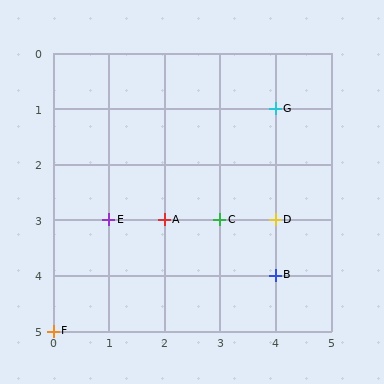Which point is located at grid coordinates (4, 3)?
Point D is at (4, 3).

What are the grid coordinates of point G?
Point G is at grid coordinates (4, 1).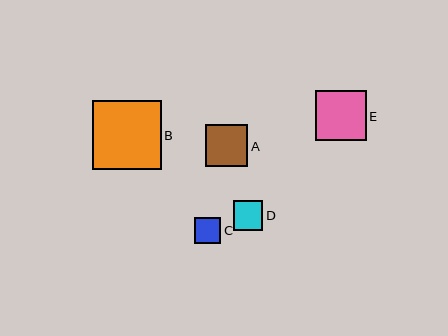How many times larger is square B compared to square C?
Square B is approximately 2.6 times the size of square C.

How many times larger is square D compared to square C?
Square D is approximately 1.1 times the size of square C.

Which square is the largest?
Square B is the largest with a size of approximately 69 pixels.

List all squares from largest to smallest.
From largest to smallest: B, E, A, D, C.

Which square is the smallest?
Square C is the smallest with a size of approximately 26 pixels.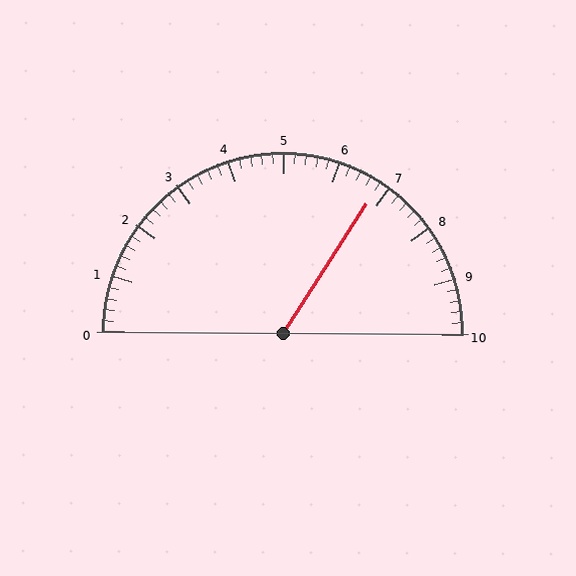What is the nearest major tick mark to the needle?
The nearest major tick mark is 7.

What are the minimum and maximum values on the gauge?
The gauge ranges from 0 to 10.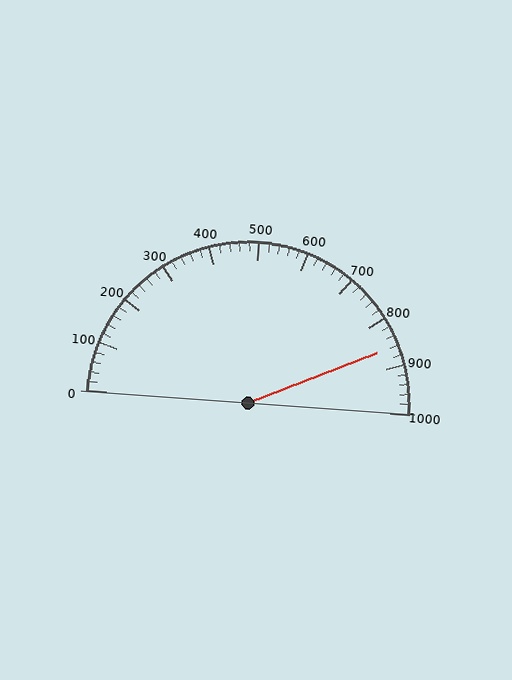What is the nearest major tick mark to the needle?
The nearest major tick mark is 900.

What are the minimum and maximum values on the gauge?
The gauge ranges from 0 to 1000.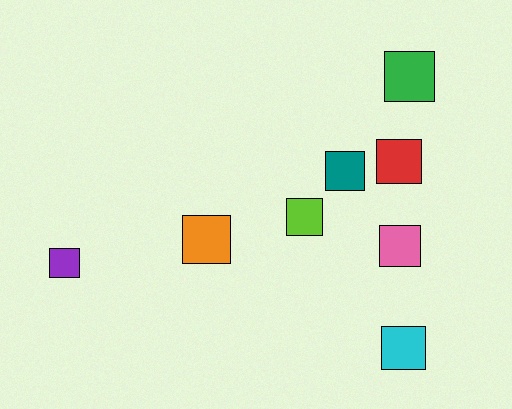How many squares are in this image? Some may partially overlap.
There are 8 squares.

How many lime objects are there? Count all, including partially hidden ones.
There is 1 lime object.